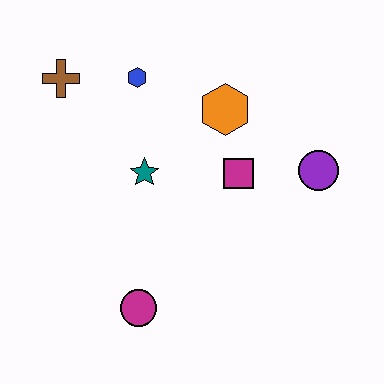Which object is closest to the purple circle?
The magenta square is closest to the purple circle.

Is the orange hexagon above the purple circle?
Yes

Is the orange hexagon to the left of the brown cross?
No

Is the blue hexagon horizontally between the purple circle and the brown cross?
Yes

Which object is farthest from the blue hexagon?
The magenta circle is farthest from the blue hexagon.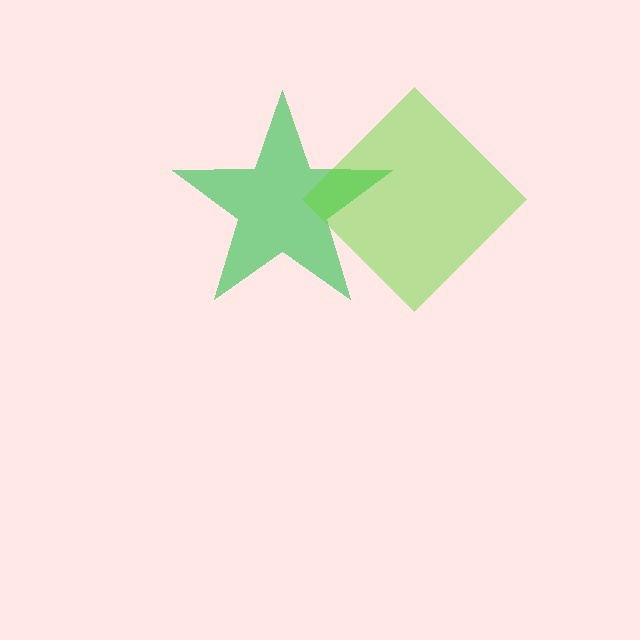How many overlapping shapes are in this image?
There are 2 overlapping shapes in the image.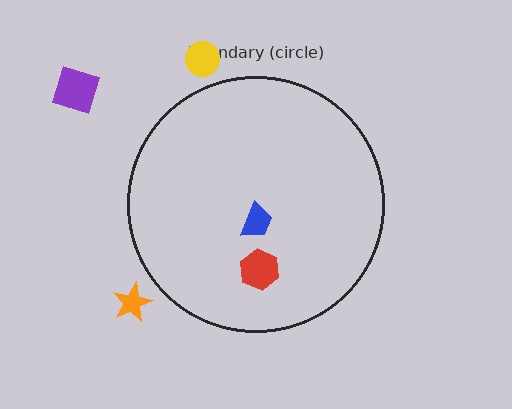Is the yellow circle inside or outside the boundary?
Outside.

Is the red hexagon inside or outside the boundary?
Inside.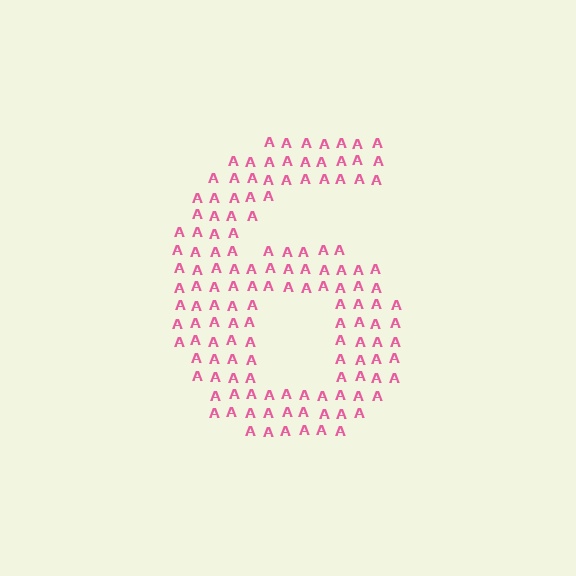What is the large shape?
The large shape is the digit 6.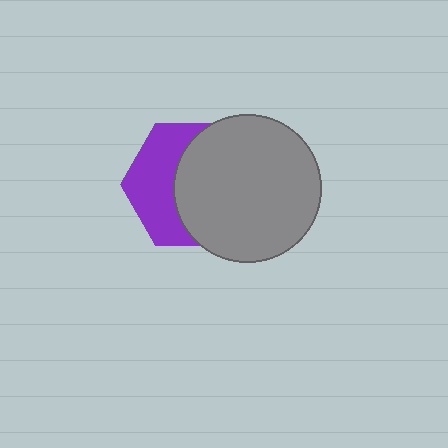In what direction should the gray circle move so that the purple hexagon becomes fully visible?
The gray circle should move right. That is the shortest direction to clear the overlap and leave the purple hexagon fully visible.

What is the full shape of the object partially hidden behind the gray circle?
The partially hidden object is a purple hexagon.